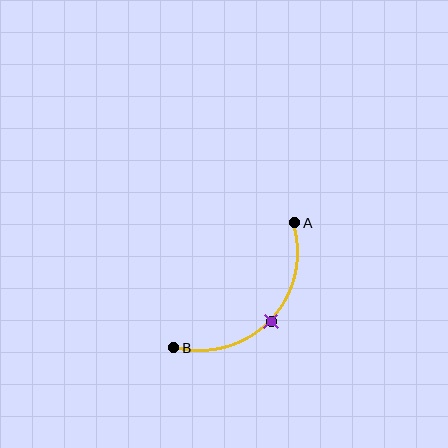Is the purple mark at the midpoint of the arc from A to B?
Yes. The purple mark lies on the arc at equal arc-length from both A and B — it is the arc midpoint.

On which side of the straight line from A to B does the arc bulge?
The arc bulges below and to the right of the straight line connecting A and B.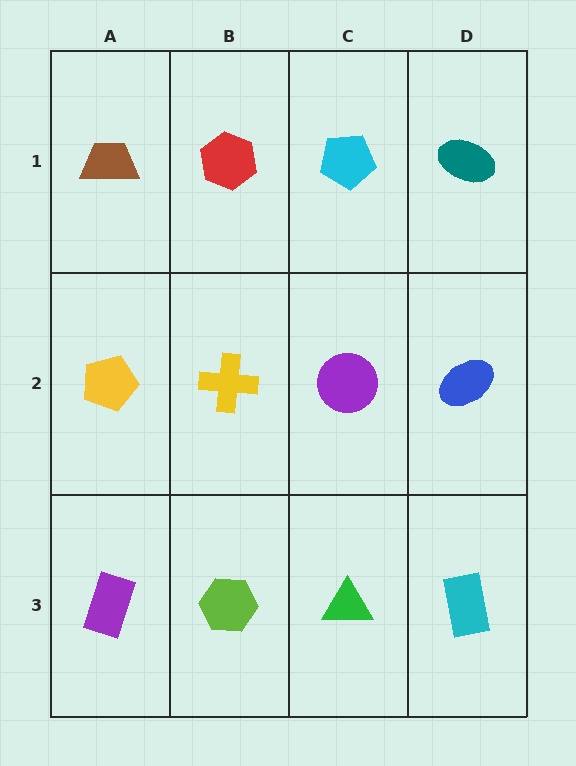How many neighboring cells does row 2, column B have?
4.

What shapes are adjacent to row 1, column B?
A yellow cross (row 2, column B), a brown trapezoid (row 1, column A), a cyan pentagon (row 1, column C).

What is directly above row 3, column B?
A yellow cross.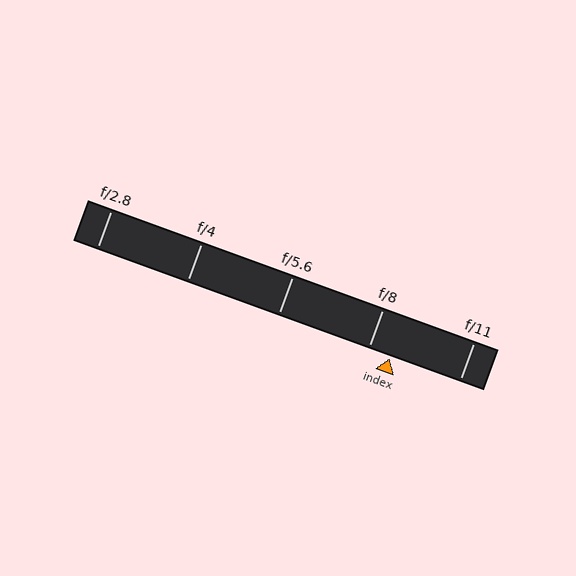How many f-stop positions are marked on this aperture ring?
There are 5 f-stop positions marked.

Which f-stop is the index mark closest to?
The index mark is closest to f/8.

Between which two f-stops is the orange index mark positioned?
The index mark is between f/8 and f/11.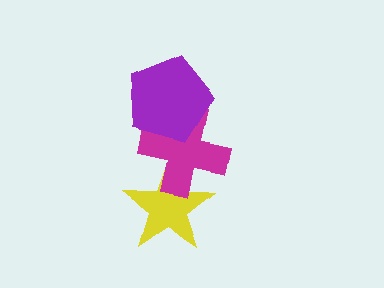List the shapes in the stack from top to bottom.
From top to bottom: the purple pentagon, the magenta cross, the yellow star.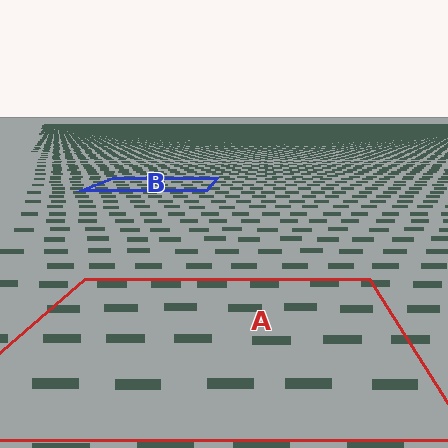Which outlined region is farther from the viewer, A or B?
Region B is farther from the viewer — the texture elements inside it appear smaller and more densely packed.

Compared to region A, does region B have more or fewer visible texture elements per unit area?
Region B has more texture elements per unit area — they are packed more densely because it is farther away.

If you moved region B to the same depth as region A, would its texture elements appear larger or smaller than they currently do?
They would appear larger. At a closer depth, the same texture elements are projected at a bigger on-screen size.